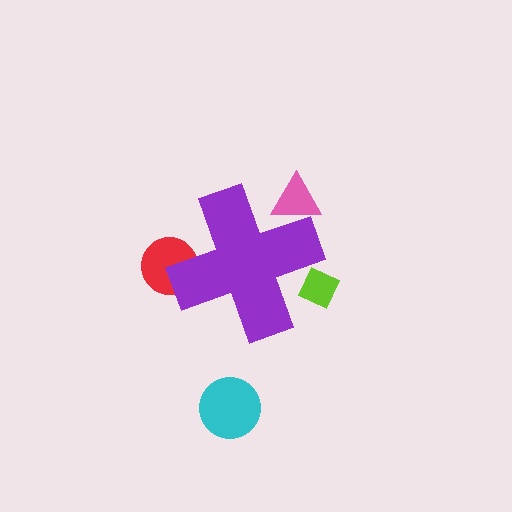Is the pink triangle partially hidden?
Yes, the pink triangle is partially hidden behind the purple cross.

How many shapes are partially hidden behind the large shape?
3 shapes are partially hidden.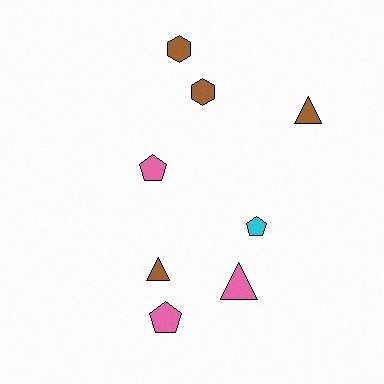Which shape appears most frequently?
Pentagon, with 3 objects.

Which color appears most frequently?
Brown, with 4 objects.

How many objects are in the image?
There are 8 objects.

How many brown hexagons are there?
There are 2 brown hexagons.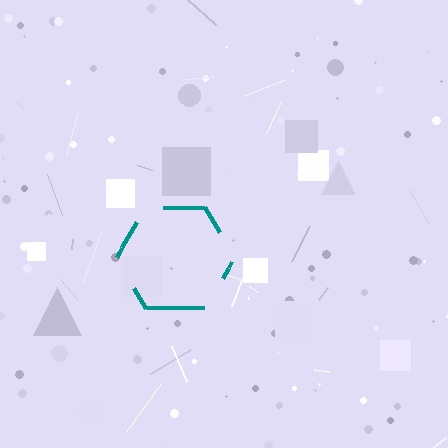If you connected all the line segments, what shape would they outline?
They would outline a hexagon.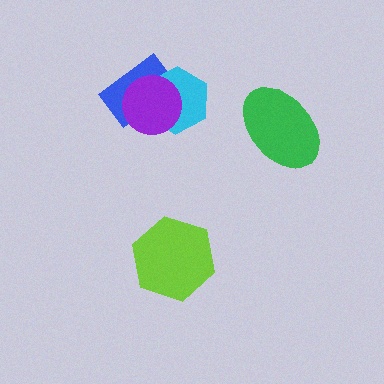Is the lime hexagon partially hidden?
No, no other shape covers it.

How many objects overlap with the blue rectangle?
2 objects overlap with the blue rectangle.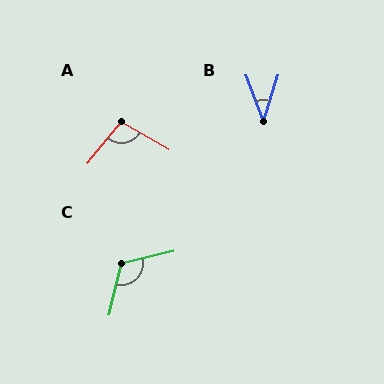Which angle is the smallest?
B, at approximately 37 degrees.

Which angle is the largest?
C, at approximately 116 degrees.